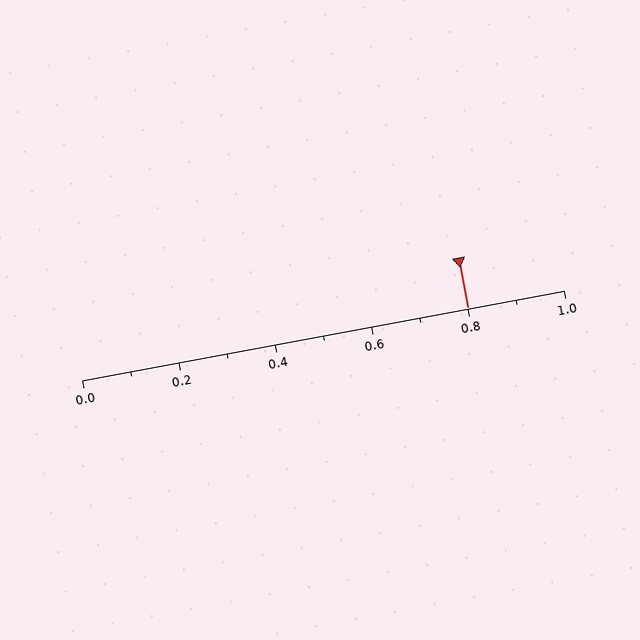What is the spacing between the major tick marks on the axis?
The major ticks are spaced 0.2 apart.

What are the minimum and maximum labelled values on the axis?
The axis runs from 0.0 to 1.0.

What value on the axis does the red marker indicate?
The marker indicates approximately 0.8.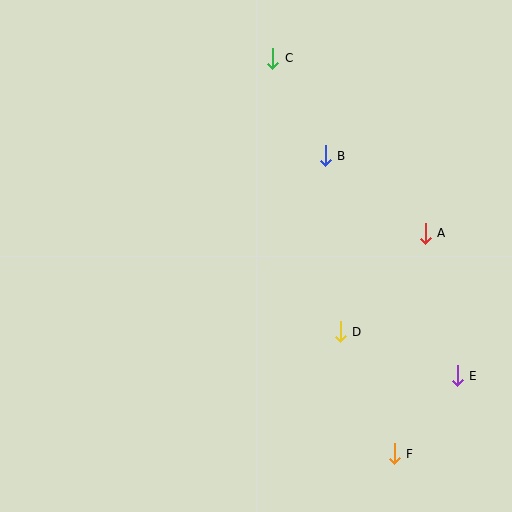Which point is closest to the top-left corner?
Point C is closest to the top-left corner.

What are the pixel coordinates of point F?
Point F is at (394, 454).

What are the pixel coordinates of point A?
Point A is at (425, 233).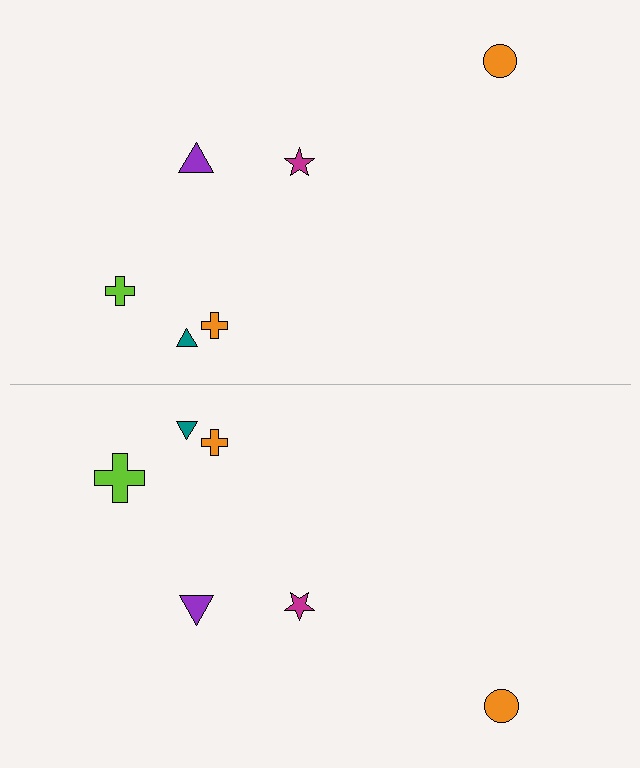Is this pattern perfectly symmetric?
No, the pattern is not perfectly symmetric. The lime cross on the bottom side has a different size than its mirror counterpart.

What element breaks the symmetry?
The lime cross on the bottom side has a different size than its mirror counterpart.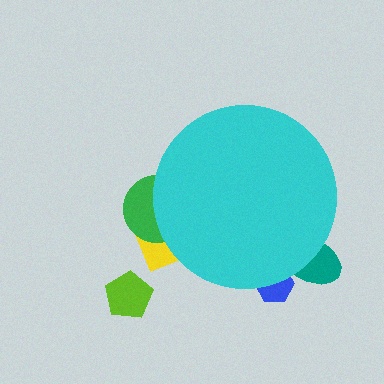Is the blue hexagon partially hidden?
Yes, the blue hexagon is partially hidden behind the cyan circle.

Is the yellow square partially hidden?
Yes, the yellow square is partially hidden behind the cyan circle.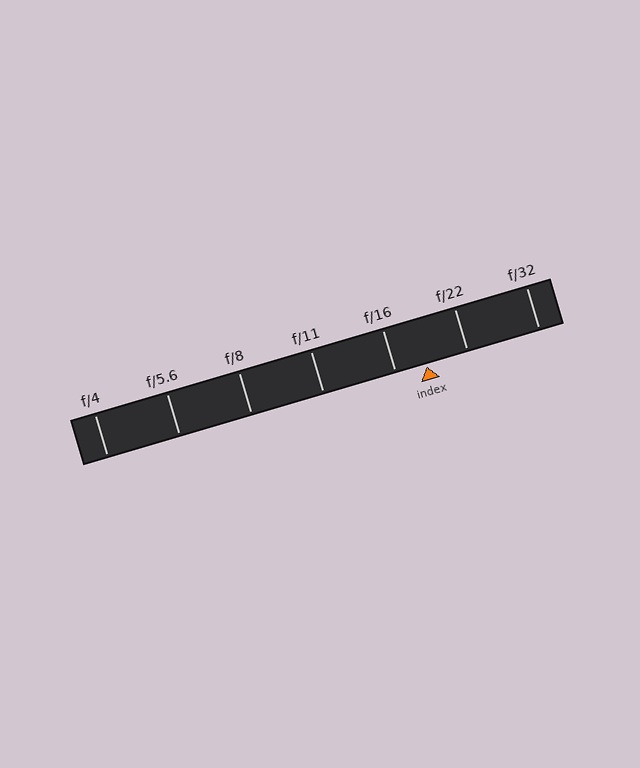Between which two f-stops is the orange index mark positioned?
The index mark is between f/16 and f/22.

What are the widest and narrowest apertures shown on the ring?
The widest aperture shown is f/4 and the narrowest is f/32.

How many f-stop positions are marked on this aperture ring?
There are 7 f-stop positions marked.